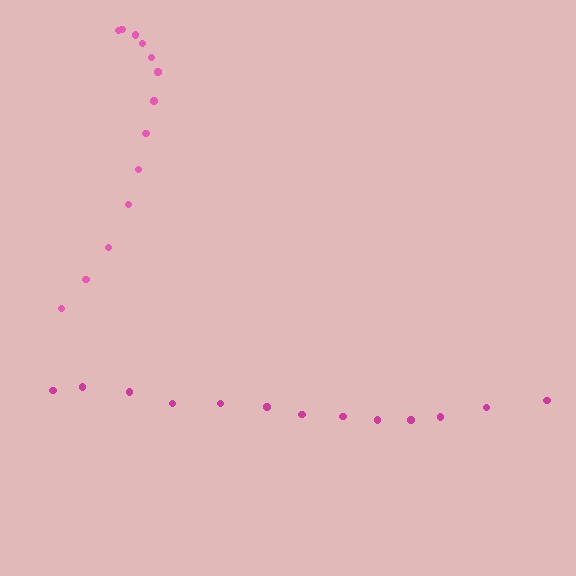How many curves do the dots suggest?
There are 2 distinct paths.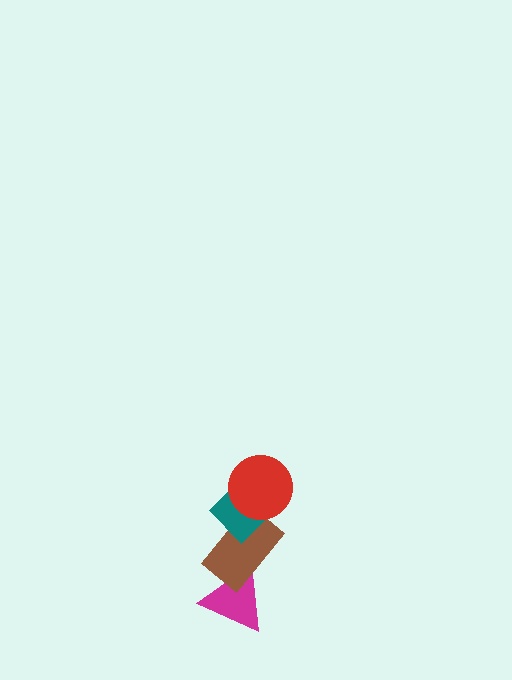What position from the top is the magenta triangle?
The magenta triangle is 4th from the top.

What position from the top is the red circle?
The red circle is 1st from the top.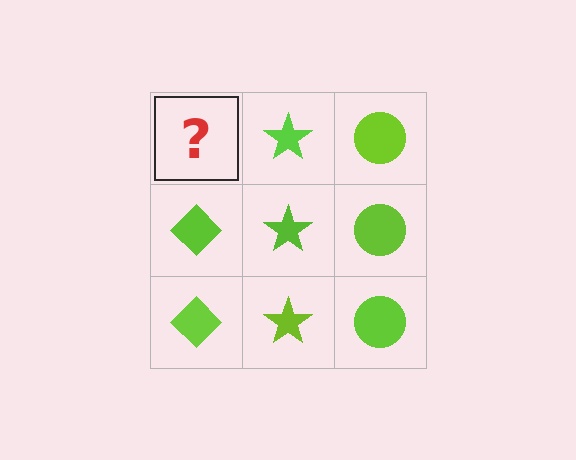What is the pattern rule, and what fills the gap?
The rule is that each column has a consistent shape. The gap should be filled with a lime diamond.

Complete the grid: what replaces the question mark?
The question mark should be replaced with a lime diamond.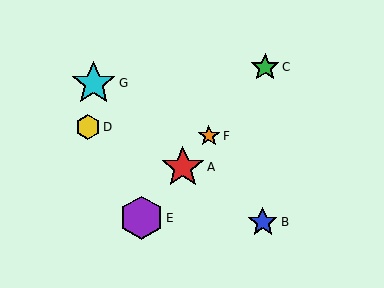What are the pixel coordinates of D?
Object D is at (88, 127).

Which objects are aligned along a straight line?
Objects A, C, E, F are aligned along a straight line.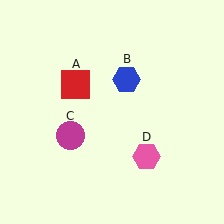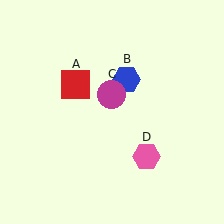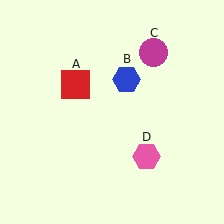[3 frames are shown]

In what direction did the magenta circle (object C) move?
The magenta circle (object C) moved up and to the right.